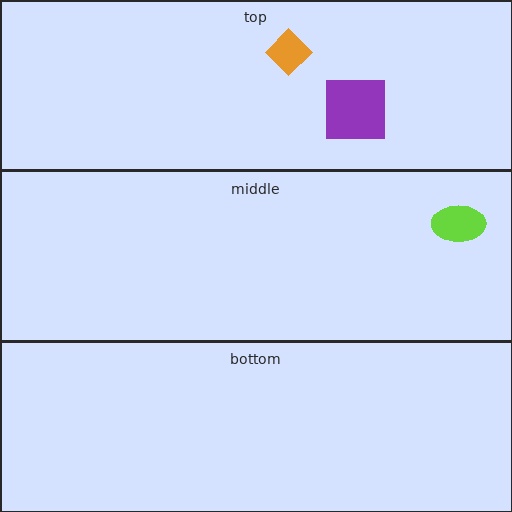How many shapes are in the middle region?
1.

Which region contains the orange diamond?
The top region.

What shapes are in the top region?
The purple square, the orange diamond.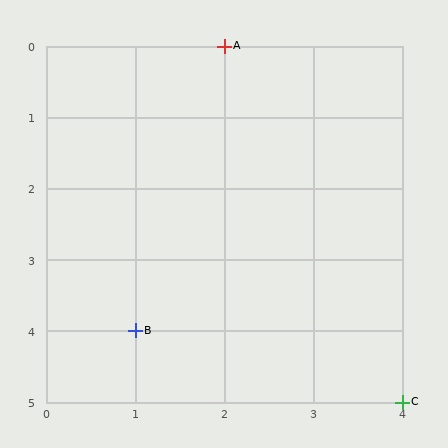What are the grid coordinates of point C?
Point C is at grid coordinates (4, 5).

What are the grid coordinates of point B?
Point B is at grid coordinates (1, 4).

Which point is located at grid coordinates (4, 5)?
Point C is at (4, 5).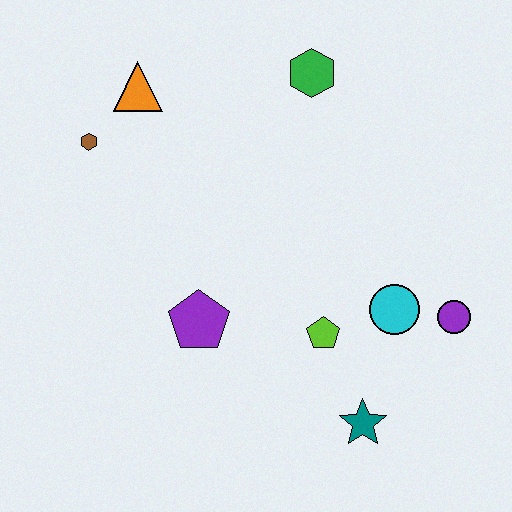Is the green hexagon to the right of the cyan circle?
No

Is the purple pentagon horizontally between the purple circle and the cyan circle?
No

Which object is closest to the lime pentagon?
The cyan circle is closest to the lime pentagon.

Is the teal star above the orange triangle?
No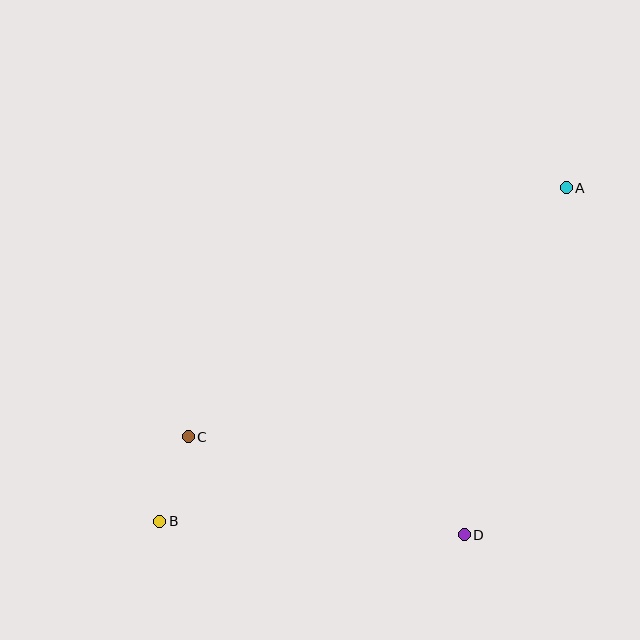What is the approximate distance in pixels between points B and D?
The distance between B and D is approximately 305 pixels.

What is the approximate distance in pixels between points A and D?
The distance between A and D is approximately 362 pixels.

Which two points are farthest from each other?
Points A and B are farthest from each other.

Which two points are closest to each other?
Points B and C are closest to each other.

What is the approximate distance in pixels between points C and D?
The distance between C and D is approximately 293 pixels.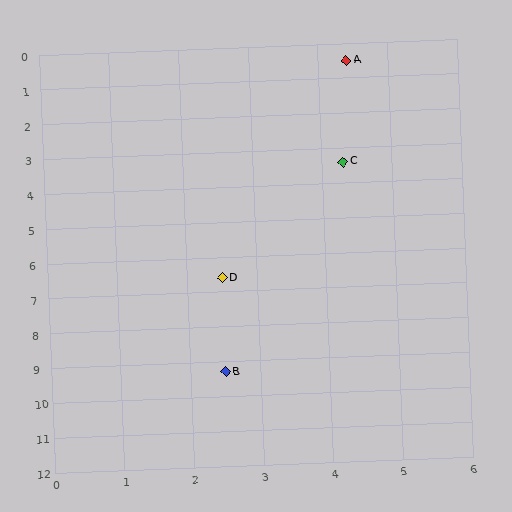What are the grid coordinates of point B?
Point B is at approximately (2.5, 9.3).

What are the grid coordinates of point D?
Point D is at approximately (2.5, 6.6).